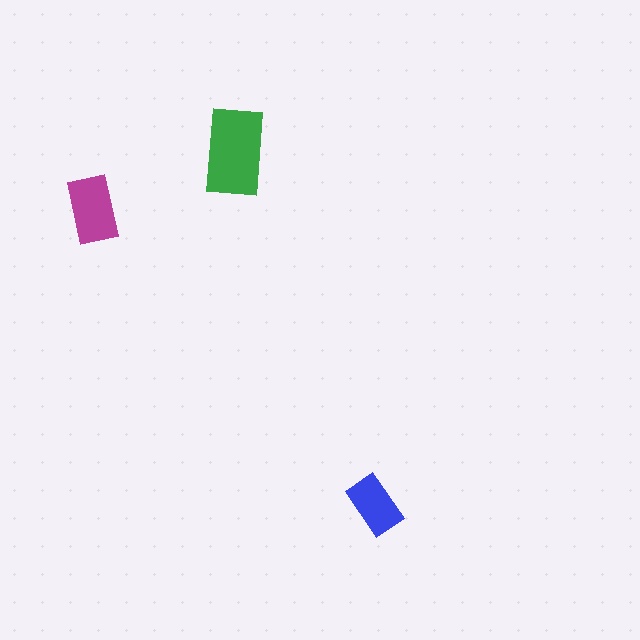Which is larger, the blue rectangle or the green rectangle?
The green one.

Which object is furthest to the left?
The magenta rectangle is leftmost.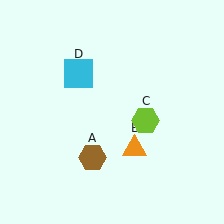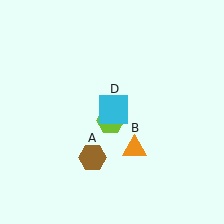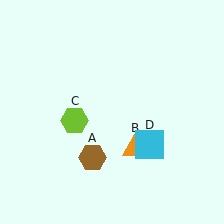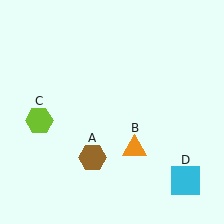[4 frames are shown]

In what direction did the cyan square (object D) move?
The cyan square (object D) moved down and to the right.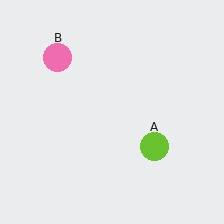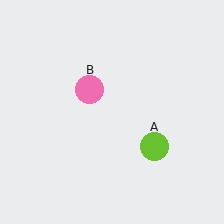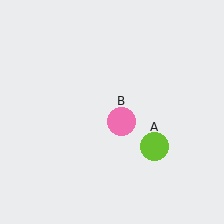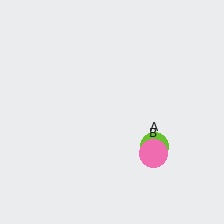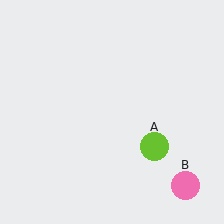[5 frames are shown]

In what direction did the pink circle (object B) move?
The pink circle (object B) moved down and to the right.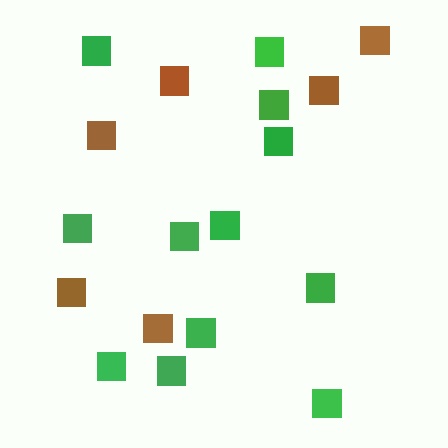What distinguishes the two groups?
There are 2 groups: one group of green squares (12) and one group of brown squares (6).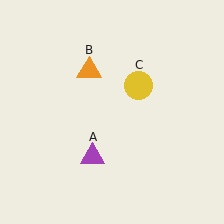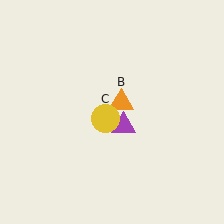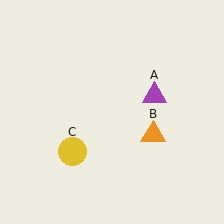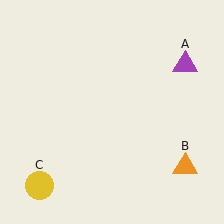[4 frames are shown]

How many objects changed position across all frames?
3 objects changed position: purple triangle (object A), orange triangle (object B), yellow circle (object C).